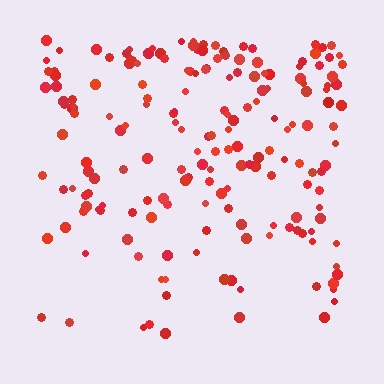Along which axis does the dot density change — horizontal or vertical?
Vertical.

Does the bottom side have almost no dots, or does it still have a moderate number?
Still a moderate number, just noticeably fewer than the top.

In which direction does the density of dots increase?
From bottom to top, with the top side densest.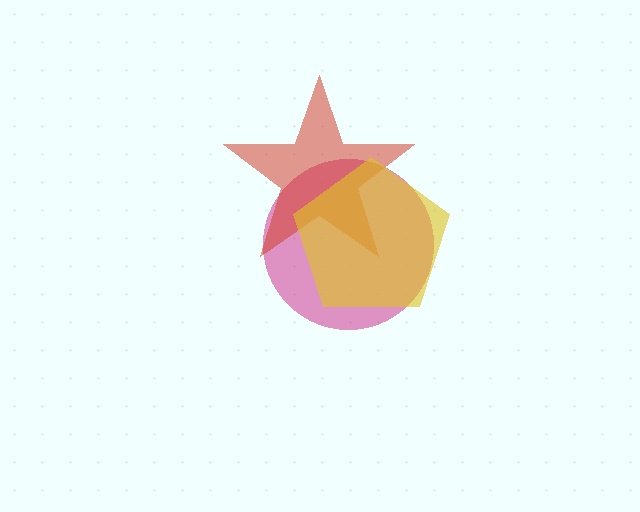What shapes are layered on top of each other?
The layered shapes are: a magenta circle, a red star, a yellow pentagon.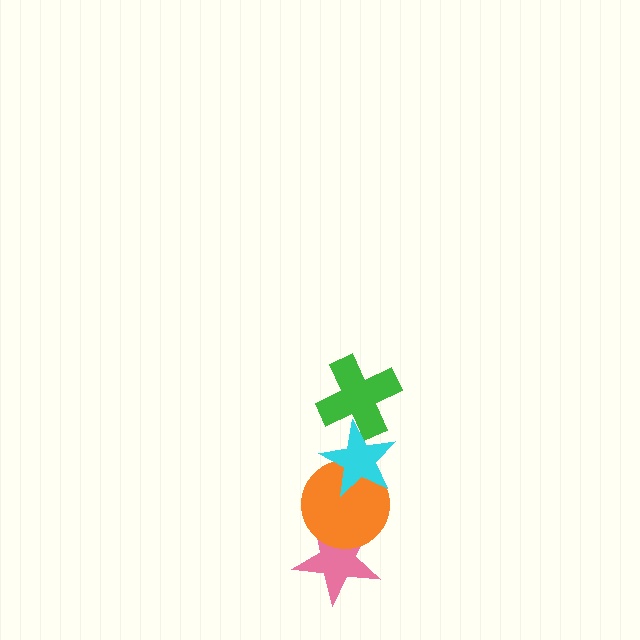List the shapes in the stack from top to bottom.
From top to bottom: the green cross, the cyan star, the orange circle, the pink star.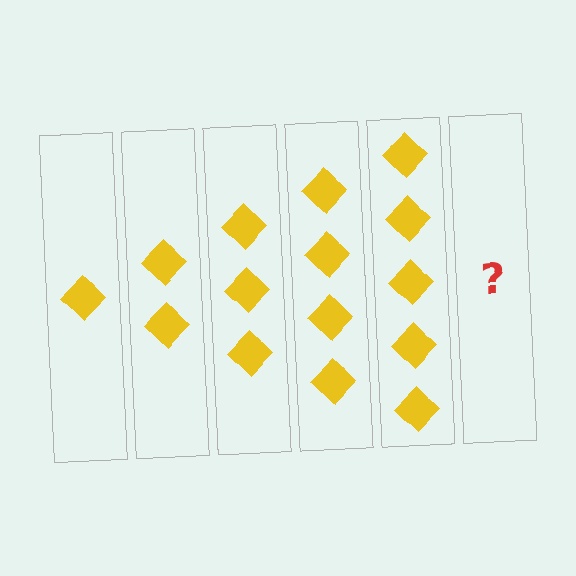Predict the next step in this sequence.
The next step is 6 diamonds.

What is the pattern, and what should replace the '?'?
The pattern is that each step adds one more diamond. The '?' should be 6 diamonds.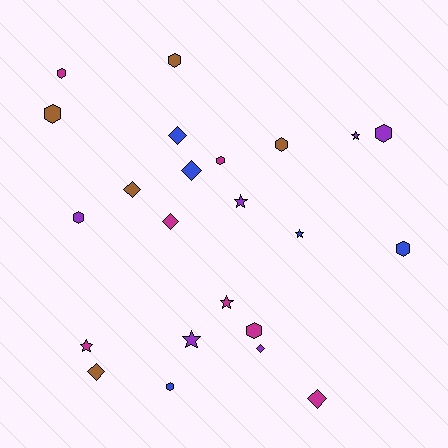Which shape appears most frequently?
Hexagon, with 10 objects.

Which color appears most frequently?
Magenta, with 7 objects.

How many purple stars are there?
There are 3 purple stars.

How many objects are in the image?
There are 23 objects.